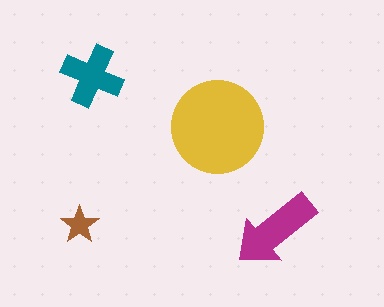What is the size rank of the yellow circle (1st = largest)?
1st.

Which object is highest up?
The teal cross is topmost.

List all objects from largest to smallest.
The yellow circle, the magenta arrow, the teal cross, the brown star.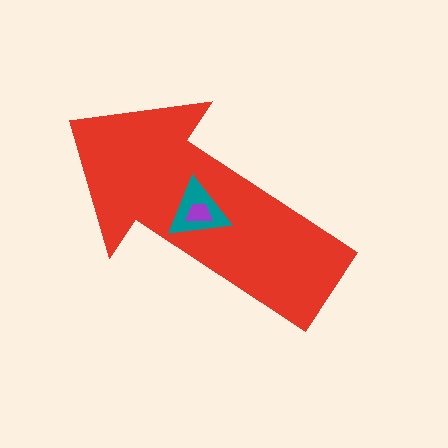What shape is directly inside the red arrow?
The teal triangle.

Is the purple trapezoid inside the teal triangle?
Yes.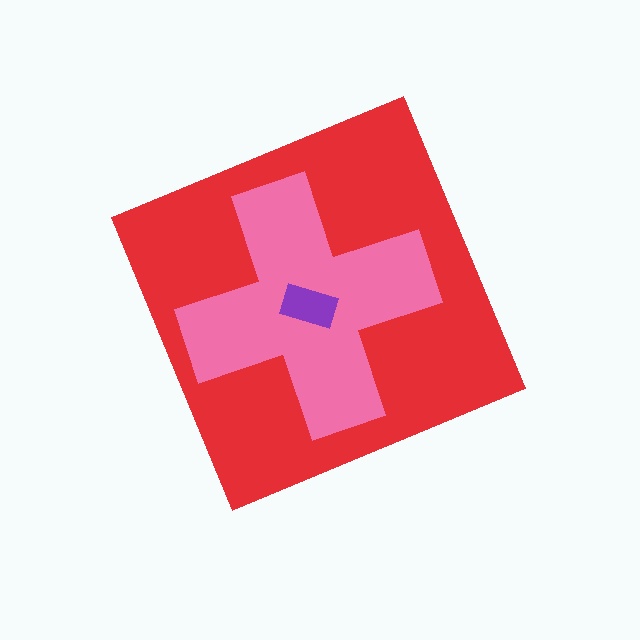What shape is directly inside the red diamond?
The pink cross.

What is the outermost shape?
The red diamond.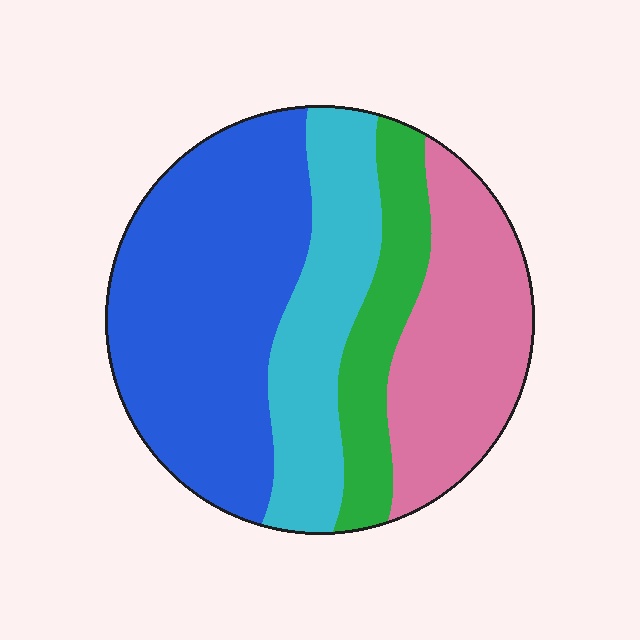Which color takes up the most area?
Blue, at roughly 40%.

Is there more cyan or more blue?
Blue.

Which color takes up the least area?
Green, at roughly 15%.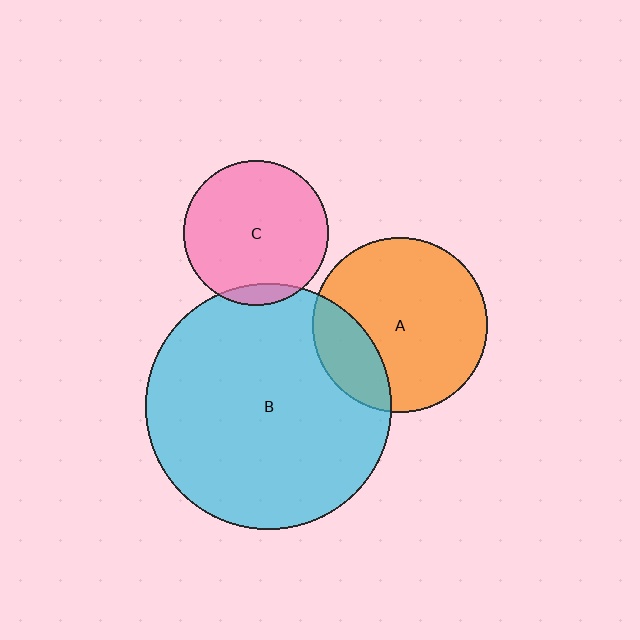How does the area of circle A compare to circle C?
Approximately 1.5 times.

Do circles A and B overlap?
Yes.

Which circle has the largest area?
Circle B (cyan).